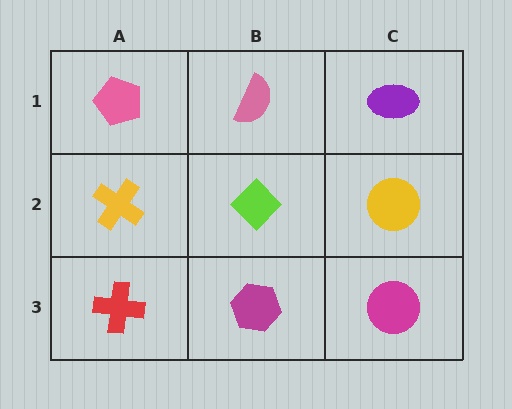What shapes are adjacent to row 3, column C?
A yellow circle (row 2, column C), a magenta hexagon (row 3, column B).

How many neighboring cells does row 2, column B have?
4.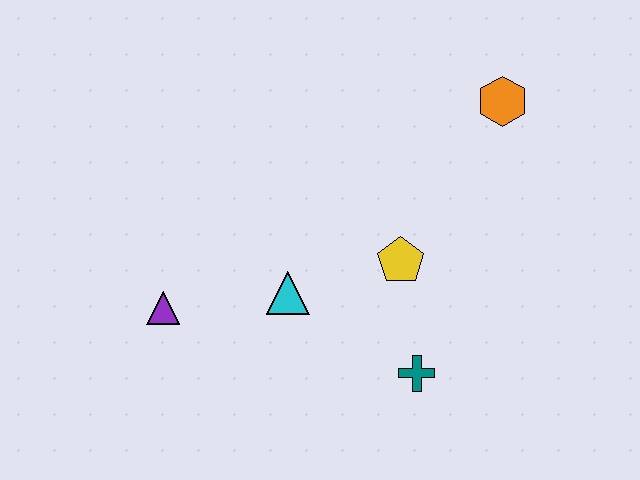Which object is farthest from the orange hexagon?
The purple triangle is farthest from the orange hexagon.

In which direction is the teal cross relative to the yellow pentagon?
The teal cross is below the yellow pentagon.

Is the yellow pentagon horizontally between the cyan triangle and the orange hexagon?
Yes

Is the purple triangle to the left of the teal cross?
Yes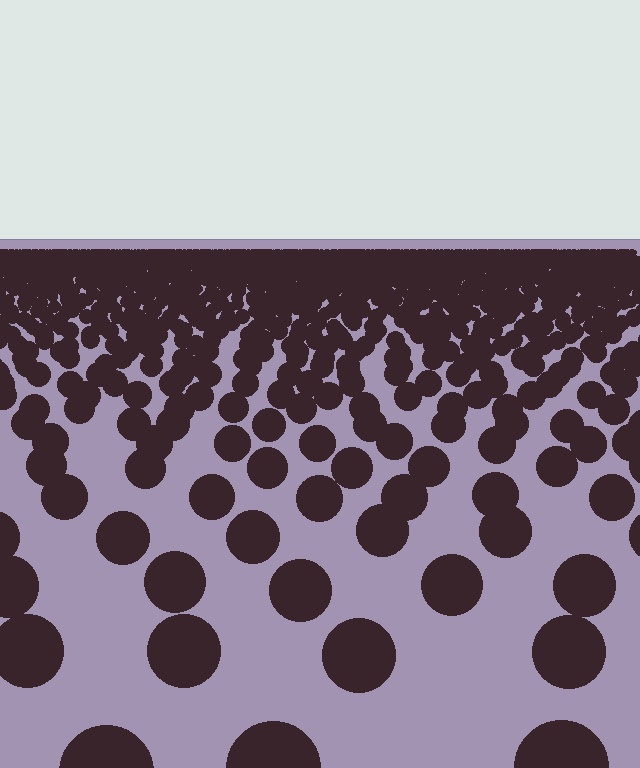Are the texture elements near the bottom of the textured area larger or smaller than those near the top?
Larger. Near the bottom, elements are closer to the viewer and appear at a bigger on-screen size.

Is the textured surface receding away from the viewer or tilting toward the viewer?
The surface is receding away from the viewer. Texture elements get smaller and denser toward the top.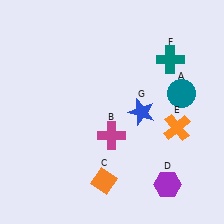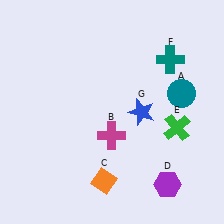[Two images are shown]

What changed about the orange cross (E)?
In Image 1, E is orange. In Image 2, it changed to green.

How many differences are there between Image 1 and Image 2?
There is 1 difference between the two images.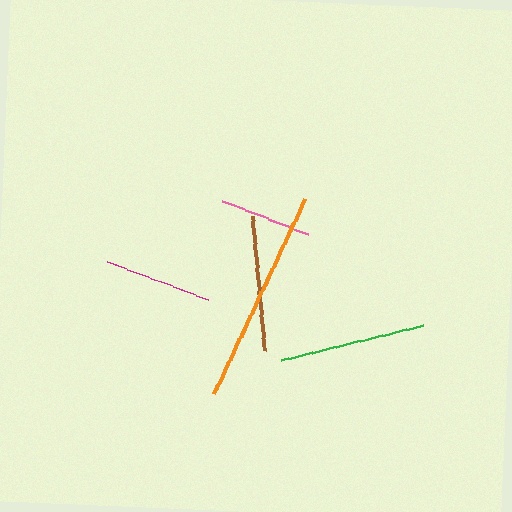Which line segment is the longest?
The orange line is the longest at approximately 216 pixels.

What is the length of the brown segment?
The brown segment is approximately 135 pixels long.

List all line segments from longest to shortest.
From longest to shortest: orange, green, brown, magenta, pink.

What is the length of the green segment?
The green segment is approximately 147 pixels long.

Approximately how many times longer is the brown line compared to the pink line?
The brown line is approximately 1.5 times the length of the pink line.